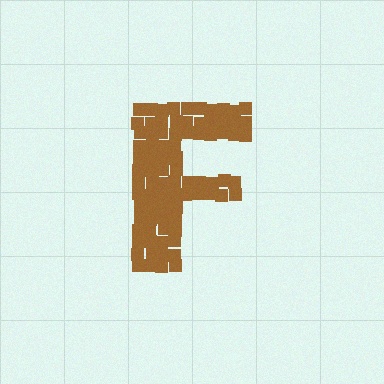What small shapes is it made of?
It is made of small squares.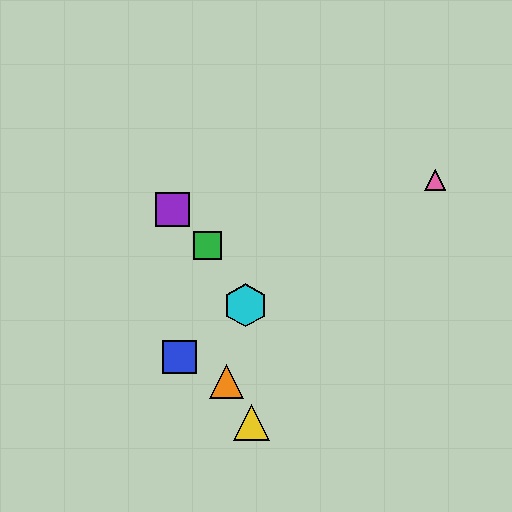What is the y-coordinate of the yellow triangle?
The yellow triangle is at y≈422.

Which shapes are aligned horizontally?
The red square, the green square are aligned horizontally.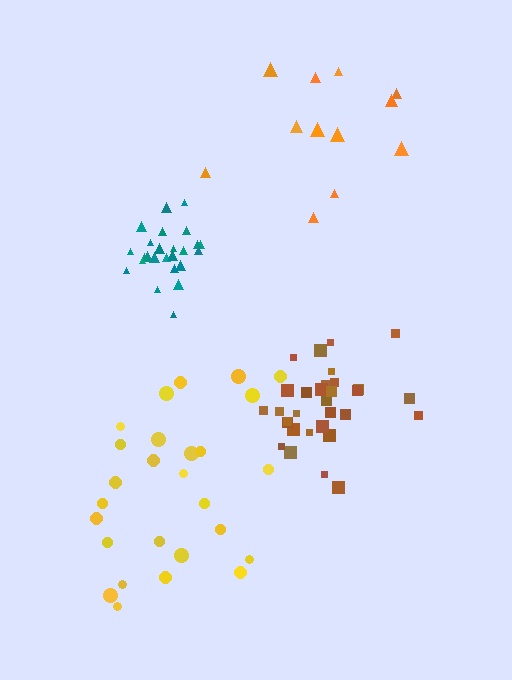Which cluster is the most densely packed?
Teal.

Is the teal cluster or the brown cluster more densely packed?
Teal.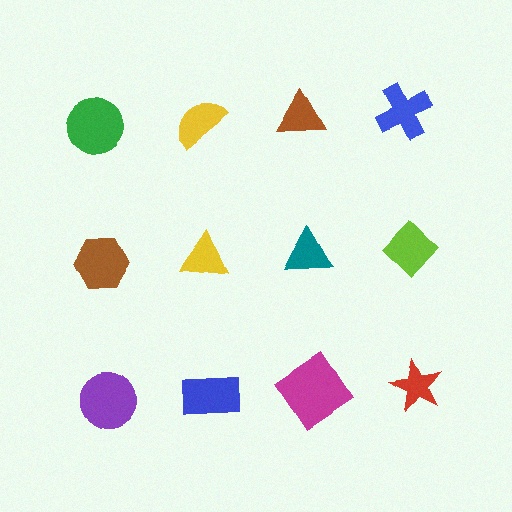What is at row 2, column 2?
A yellow triangle.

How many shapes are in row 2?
4 shapes.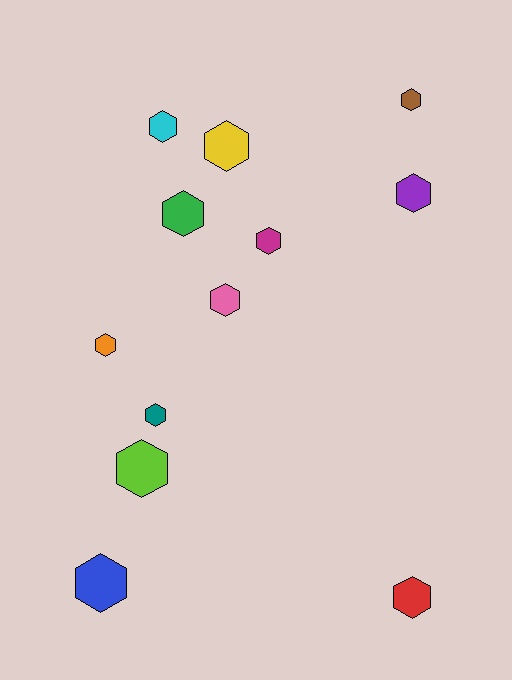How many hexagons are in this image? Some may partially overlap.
There are 12 hexagons.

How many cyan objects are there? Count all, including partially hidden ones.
There is 1 cyan object.